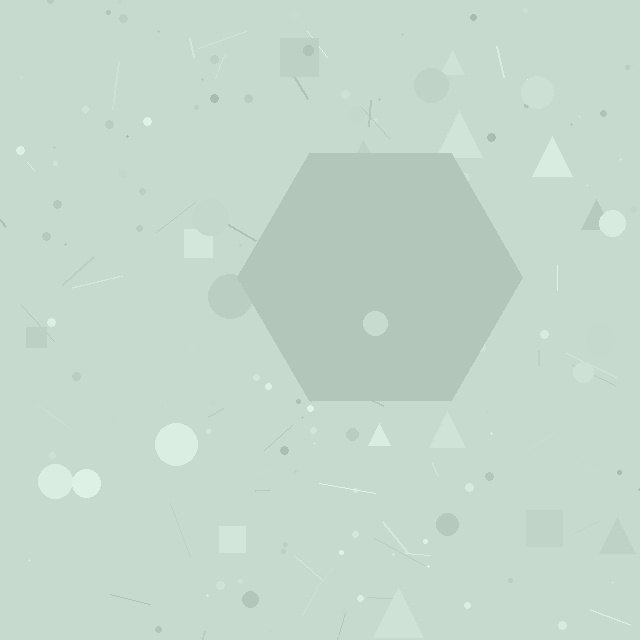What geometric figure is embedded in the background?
A hexagon is embedded in the background.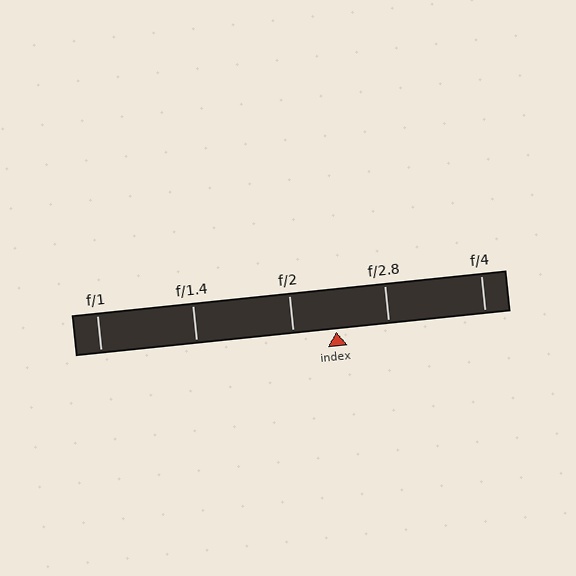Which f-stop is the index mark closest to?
The index mark is closest to f/2.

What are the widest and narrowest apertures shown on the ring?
The widest aperture shown is f/1 and the narrowest is f/4.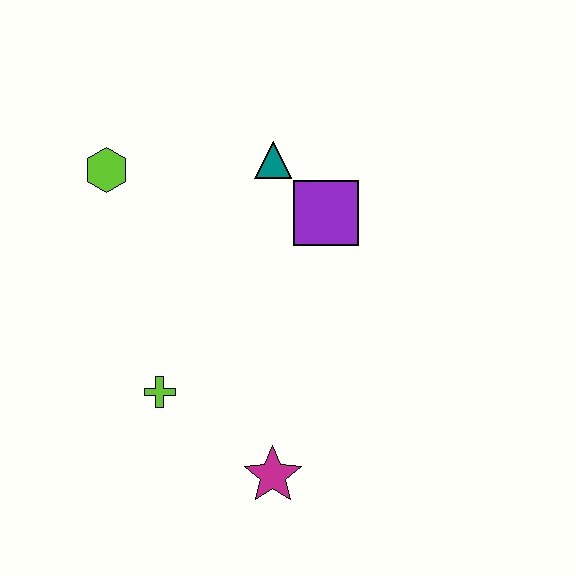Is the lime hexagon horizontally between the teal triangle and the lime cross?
No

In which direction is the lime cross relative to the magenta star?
The lime cross is to the left of the magenta star.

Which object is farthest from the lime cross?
The teal triangle is farthest from the lime cross.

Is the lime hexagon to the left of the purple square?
Yes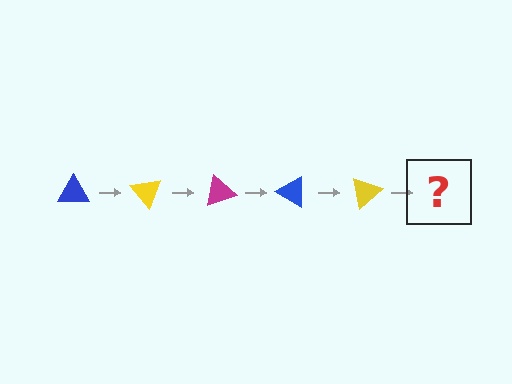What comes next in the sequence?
The next element should be a magenta triangle, rotated 250 degrees from the start.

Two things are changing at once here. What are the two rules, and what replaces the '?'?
The two rules are that it rotates 50 degrees each step and the color cycles through blue, yellow, and magenta. The '?' should be a magenta triangle, rotated 250 degrees from the start.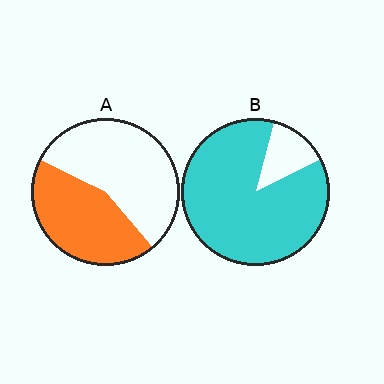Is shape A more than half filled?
No.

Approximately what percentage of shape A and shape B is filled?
A is approximately 45% and B is approximately 85%.